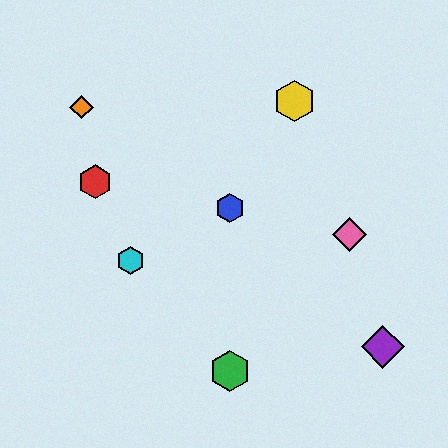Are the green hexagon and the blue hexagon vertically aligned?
Yes, both are at x≈230.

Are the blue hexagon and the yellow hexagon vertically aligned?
No, the blue hexagon is at x≈230 and the yellow hexagon is at x≈294.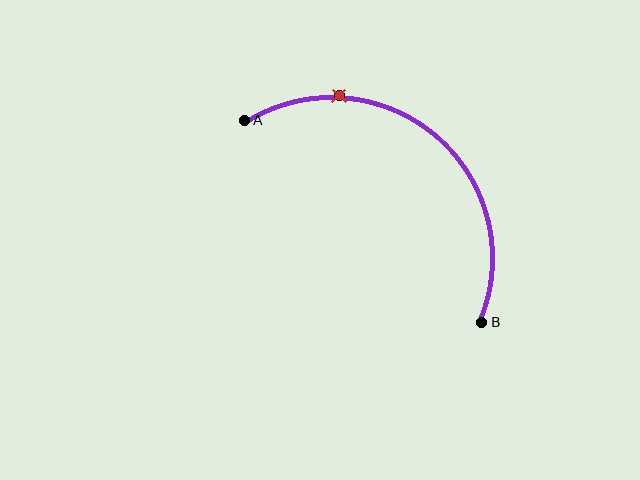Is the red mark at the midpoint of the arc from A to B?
No. The red mark lies on the arc but is closer to endpoint A. The arc midpoint would be at the point on the curve equidistant along the arc from both A and B.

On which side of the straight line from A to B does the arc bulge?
The arc bulges above and to the right of the straight line connecting A and B.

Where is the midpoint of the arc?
The arc midpoint is the point on the curve farthest from the straight line joining A and B. It sits above and to the right of that line.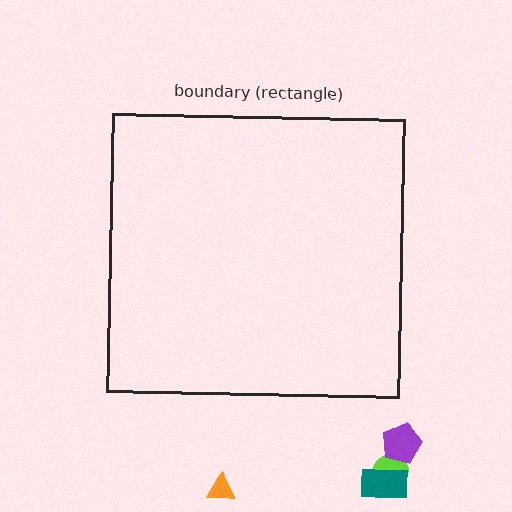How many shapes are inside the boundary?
0 inside, 4 outside.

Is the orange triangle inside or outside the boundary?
Outside.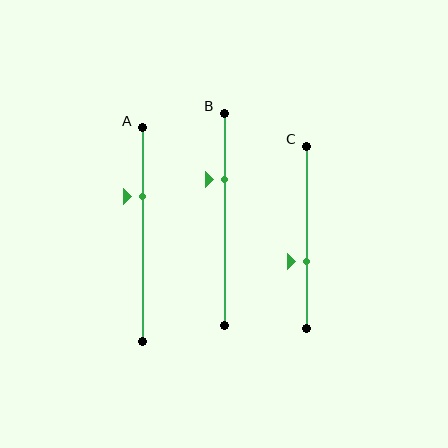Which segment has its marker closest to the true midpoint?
Segment C has its marker closest to the true midpoint.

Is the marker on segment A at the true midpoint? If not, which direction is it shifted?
No, the marker on segment A is shifted upward by about 18% of the segment length.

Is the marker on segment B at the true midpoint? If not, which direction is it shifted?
No, the marker on segment B is shifted upward by about 19% of the segment length.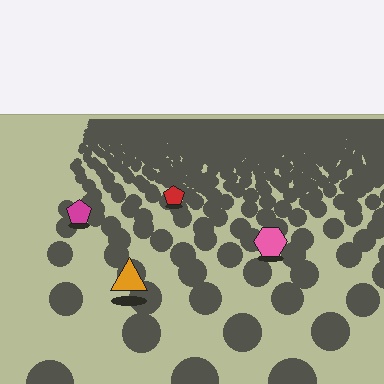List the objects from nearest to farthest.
From nearest to farthest: the orange triangle, the pink hexagon, the magenta pentagon, the red pentagon.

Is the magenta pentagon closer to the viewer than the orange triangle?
No. The orange triangle is closer — you can tell from the texture gradient: the ground texture is coarser near it.